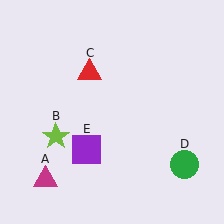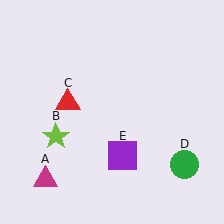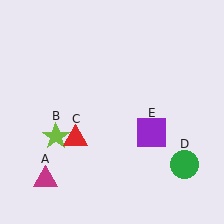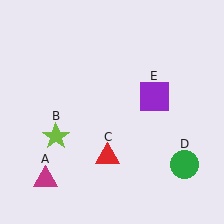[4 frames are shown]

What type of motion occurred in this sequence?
The red triangle (object C), purple square (object E) rotated counterclockwise around the center of the scene.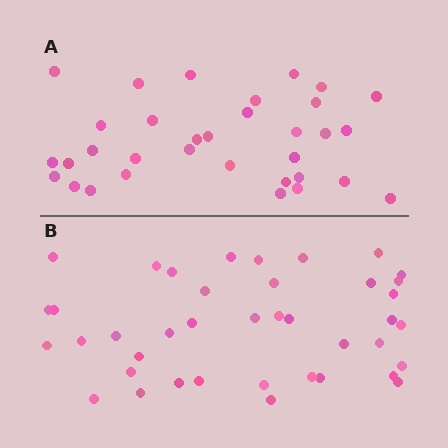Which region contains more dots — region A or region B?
Region B (the bottom region) has more dots.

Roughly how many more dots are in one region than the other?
Region B has roughly 8 or so more dots than region A.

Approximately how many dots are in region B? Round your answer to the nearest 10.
About 40 dots.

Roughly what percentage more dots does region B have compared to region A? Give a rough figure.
About 20% more.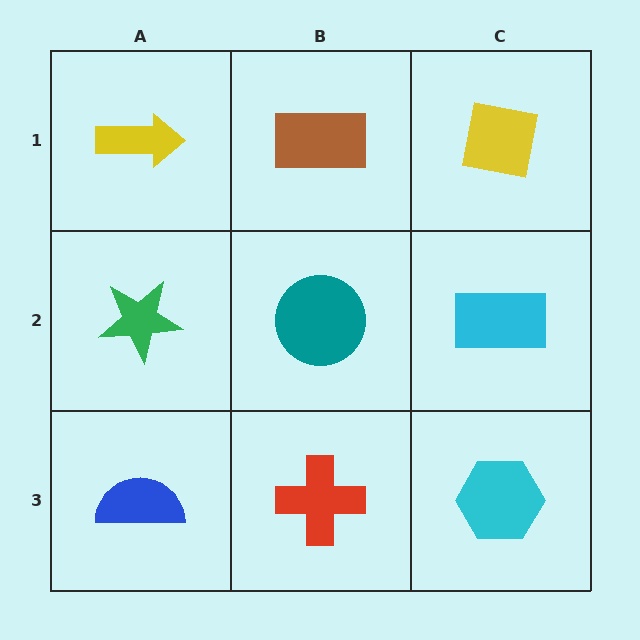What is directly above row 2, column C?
A yellow square.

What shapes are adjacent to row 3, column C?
A cyan rectangle (row 2, column C), a red cross (row 3, column B).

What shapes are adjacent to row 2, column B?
A brown rectangle (row 1, column B), a red cross (row 3, column B), a green star (row 2, column A), a cyan rectangle (row 2, column C).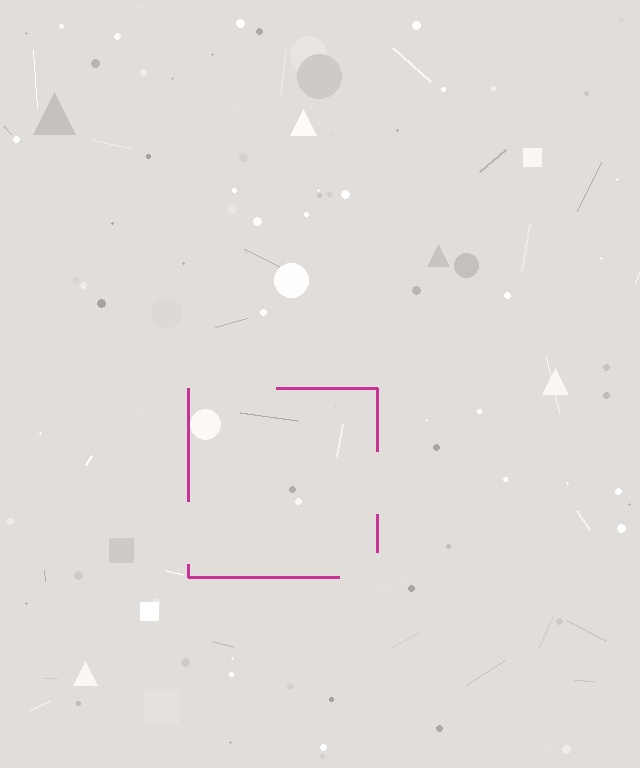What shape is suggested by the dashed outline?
The dashed outline suggests a square.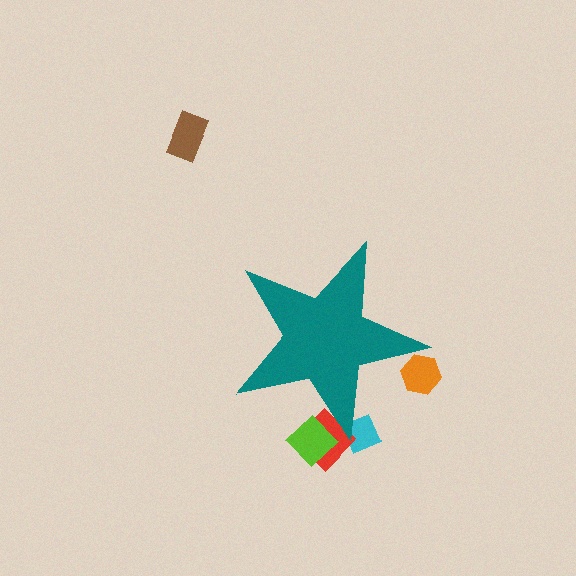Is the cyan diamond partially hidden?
Yes, the cyan diamond is partially hidden behind the teal star.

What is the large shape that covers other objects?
A teal star.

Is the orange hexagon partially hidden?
Yes, the orange hexagon is partially hidden behind the teal star.